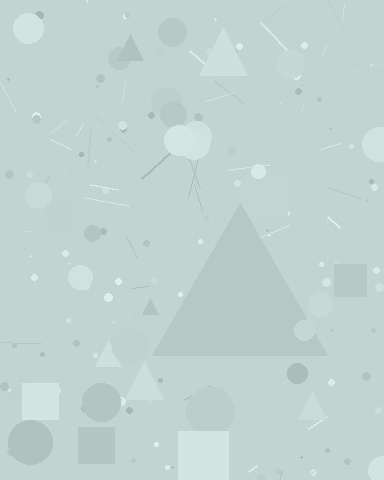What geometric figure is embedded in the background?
A triangle is embedded in the background.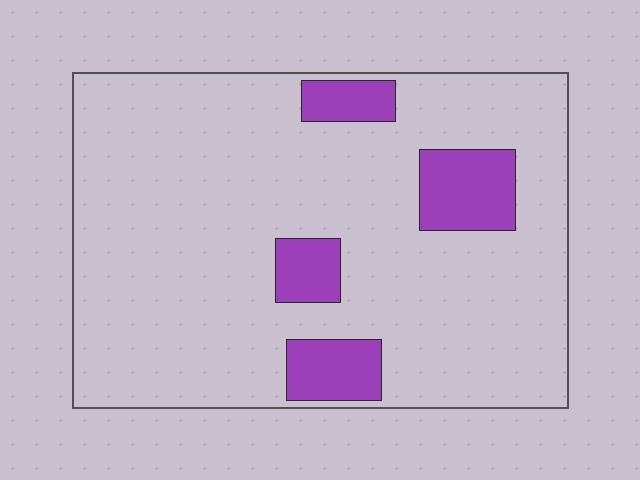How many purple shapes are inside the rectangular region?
4.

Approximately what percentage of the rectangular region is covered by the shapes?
Approximately 15%.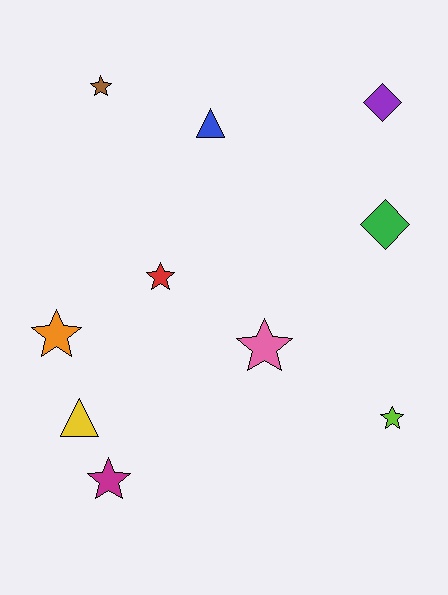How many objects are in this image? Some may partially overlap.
There are 10 objects.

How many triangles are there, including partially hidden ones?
There are 2 triangles.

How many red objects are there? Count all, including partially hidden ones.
There is 1 red object.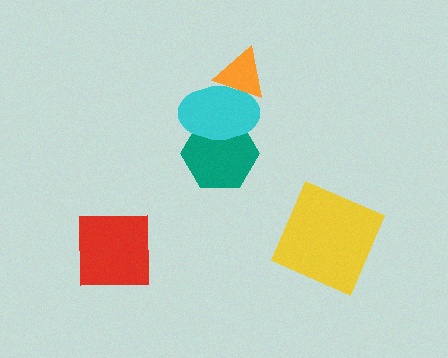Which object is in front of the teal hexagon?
The cyan ellipse is in front of the teal hexagon.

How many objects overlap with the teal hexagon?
1 object overlaps with the teal hexagon.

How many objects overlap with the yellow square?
0 objects overlap with the yellow square.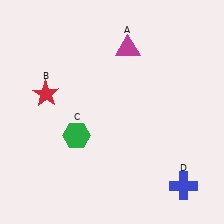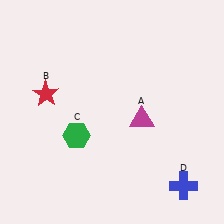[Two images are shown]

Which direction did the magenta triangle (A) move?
The magenta triangle (A) moved down.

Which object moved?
The magenta triangle (A) moved down.